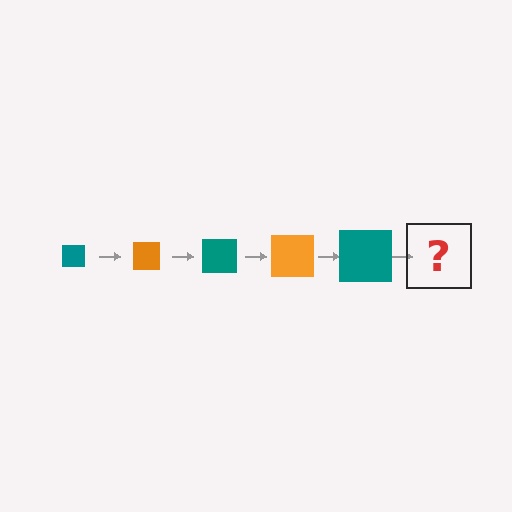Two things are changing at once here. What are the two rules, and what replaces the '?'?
The two rules are that the square grows larger each step and the color cycles through teal and orange. The '?' should be an orange square, larger than the previous one.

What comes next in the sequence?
The next element should be an orange square, larger than the previous one.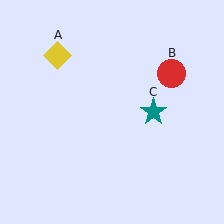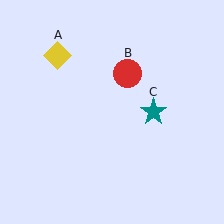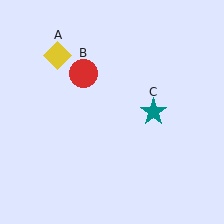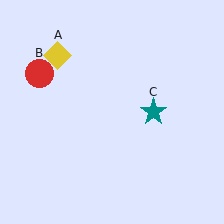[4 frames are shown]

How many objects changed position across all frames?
1 object changed position: red circle (object B).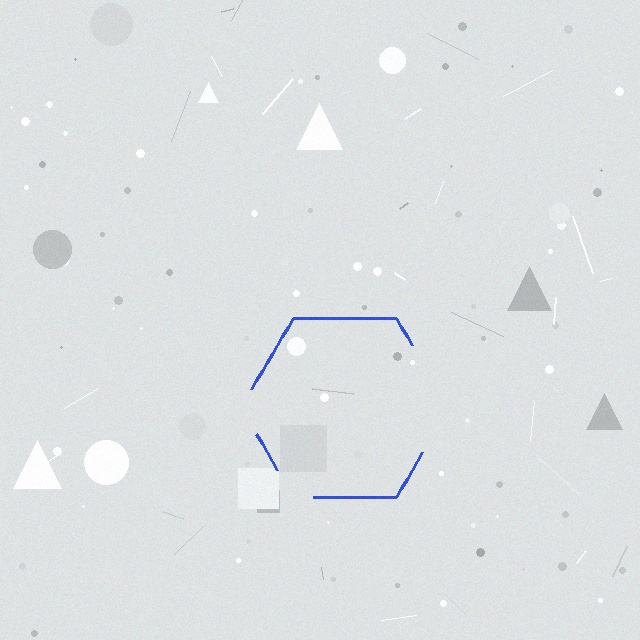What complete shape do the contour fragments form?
The contour fragments form a hexagon.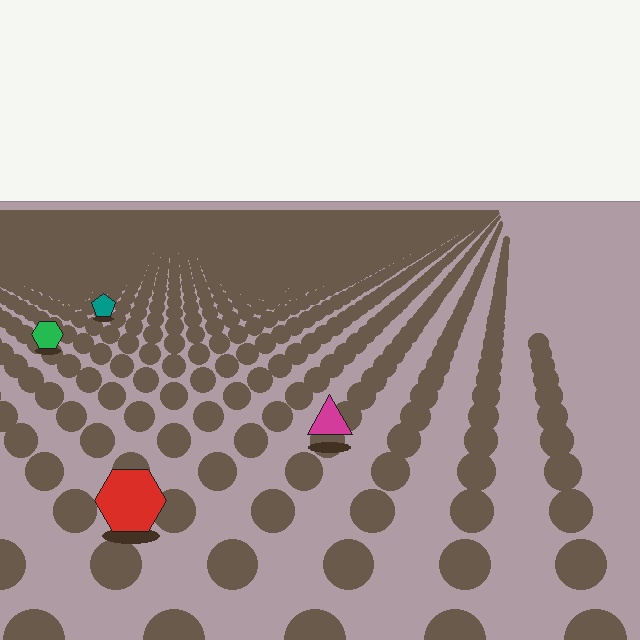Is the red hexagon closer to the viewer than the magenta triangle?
Yes. The red hexagon is closer — you can tell from the texture gradient: the ground texture is coarser near it.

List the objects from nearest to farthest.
From nearest to farthest: the red hexagon, the magenta triangle, the green hexagon, the teal pentagon.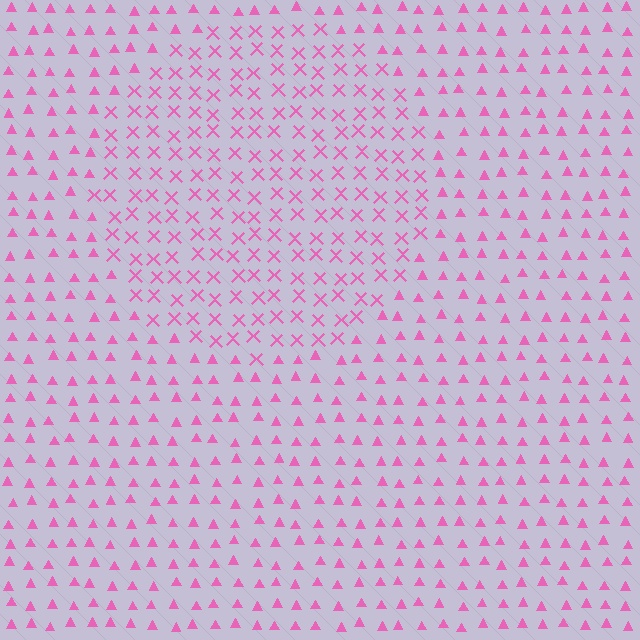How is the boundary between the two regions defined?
The boundary is defined by a change in element shape: X marks inside vs. triangles outside. All elements share the same color and spacing.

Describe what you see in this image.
The image is filled with small pink elements arranged in a uniform grid. A circle-shaped region contains X marks, while the surrounding area contains triangles. The boundary is defined purely by the change in element shape.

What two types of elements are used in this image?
The image uses X marks inside the circle region and triangles outside it.